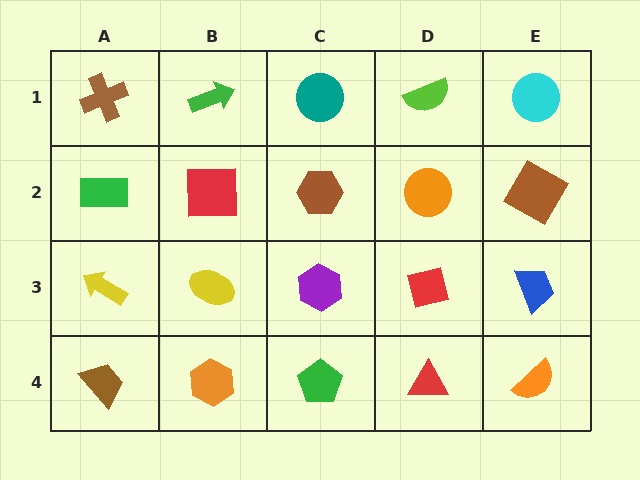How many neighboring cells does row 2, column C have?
4.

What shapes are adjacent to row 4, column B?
A yellow ellipse (row 3, column B), a brown trapezoid (row 4, column A), a green pentagon (row 4, column C).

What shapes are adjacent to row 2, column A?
A brown cross (row 1, column A), a yellow arrow (row 3, column A), a red square (row 2, column B).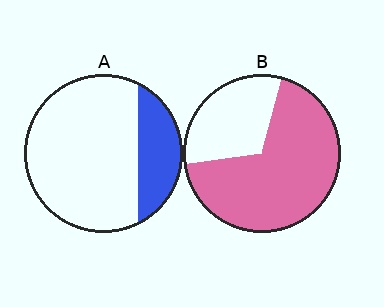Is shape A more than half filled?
No.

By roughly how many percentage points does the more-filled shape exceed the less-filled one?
By roughly 45 percentage points (B over A).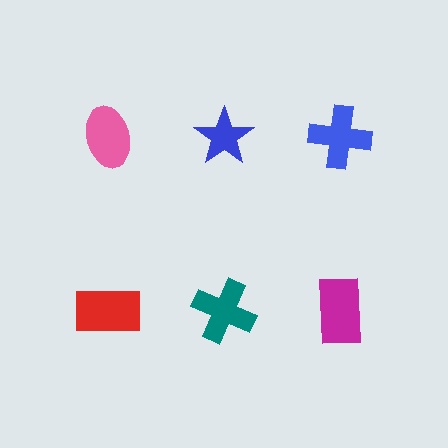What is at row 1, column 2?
A blue star.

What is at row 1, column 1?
A pink ellipse.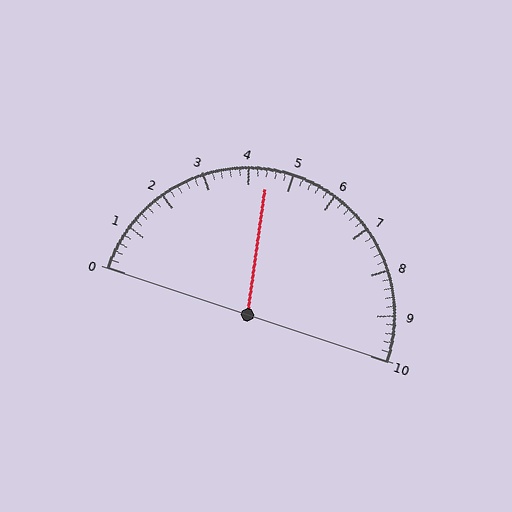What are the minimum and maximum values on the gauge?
The gauge ranges from 0 to 10.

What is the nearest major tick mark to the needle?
The nearest major tick mark is 4.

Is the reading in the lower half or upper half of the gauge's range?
The reading is in the lower half of the range (0 to 10).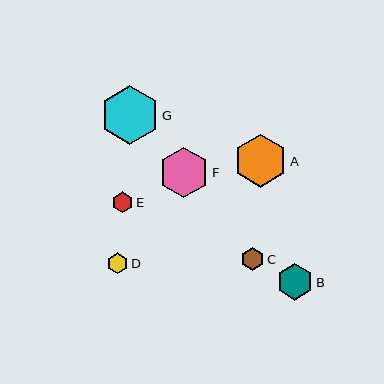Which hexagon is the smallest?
Hexagon D is the smallest with a size of approximately 21 pixels.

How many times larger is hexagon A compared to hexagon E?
Hexagon A is approximately 2.5 times the size of hexagon E.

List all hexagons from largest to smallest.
From largest to smallest: G, A, F, B, C, E, D.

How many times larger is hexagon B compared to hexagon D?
Hexagon B is approximately 1.8 times the size of hexagon D.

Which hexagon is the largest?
Hexagon G is the largest with a size of approximately 59 pixels.